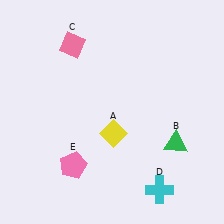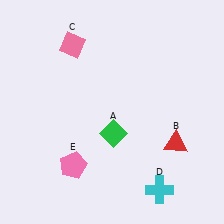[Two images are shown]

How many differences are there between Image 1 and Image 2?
There are 2 differences between the two images.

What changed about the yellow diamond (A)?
In Image 1, A is yellow. In Image 2, it changed to green.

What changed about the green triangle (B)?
In Image 1, B is green. In Image 2, it changed to red.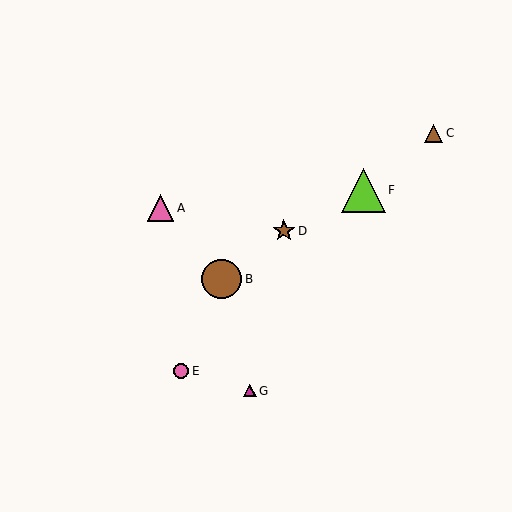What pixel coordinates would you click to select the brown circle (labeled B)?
Click at (222, 279) to select the brown circle B.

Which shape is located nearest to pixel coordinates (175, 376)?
The pink circle (labeled E) at (181, 371) is nearest to that location.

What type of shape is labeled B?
Shape B is a brown circle.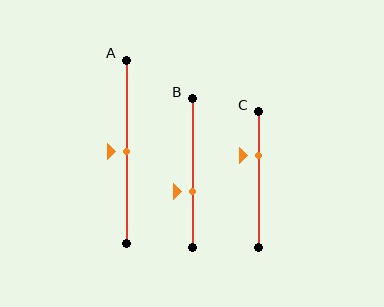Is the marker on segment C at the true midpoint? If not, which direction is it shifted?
No, the marker on segment C is shifted upward by about 18% of the segment length.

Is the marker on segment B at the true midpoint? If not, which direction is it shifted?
No, the marker on segment B is shifted downward by about 12% of the segment length.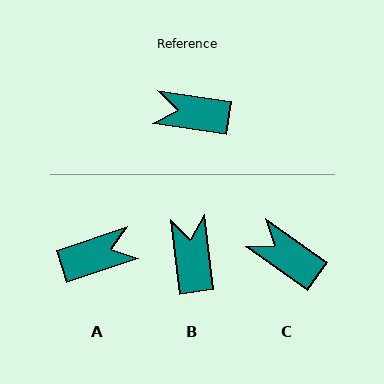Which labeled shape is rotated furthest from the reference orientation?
A, about 153 degrees away.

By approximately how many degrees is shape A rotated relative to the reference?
Approximately 153 degrees clockwise.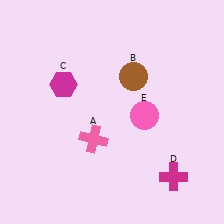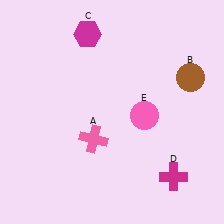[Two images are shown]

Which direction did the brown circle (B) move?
The brown circle (B) moved right.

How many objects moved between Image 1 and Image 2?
2 objects moved between the two images.